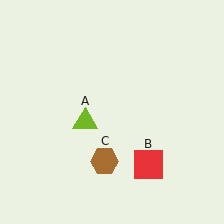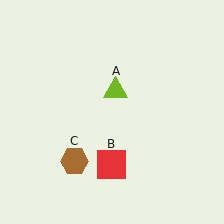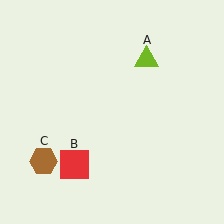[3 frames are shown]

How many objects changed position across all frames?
3 objects changed position: lime triangle (object A), red square (object B), brown hexagon (object C).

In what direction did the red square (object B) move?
The red square (object B) moved left.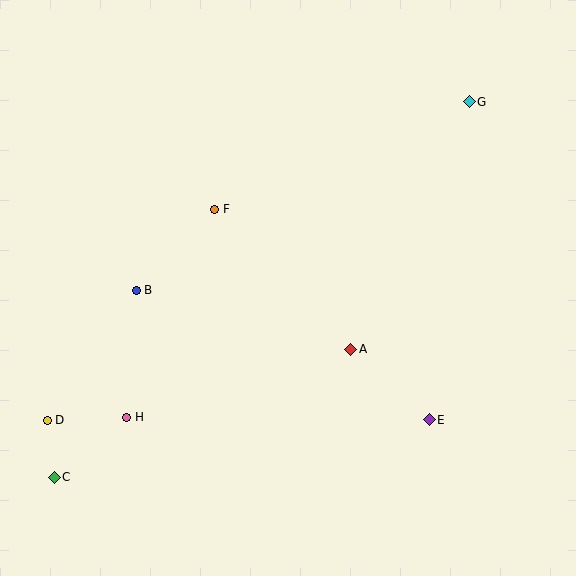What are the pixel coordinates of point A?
Point A is at (351, 349).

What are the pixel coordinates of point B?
Point B is at (136, 290).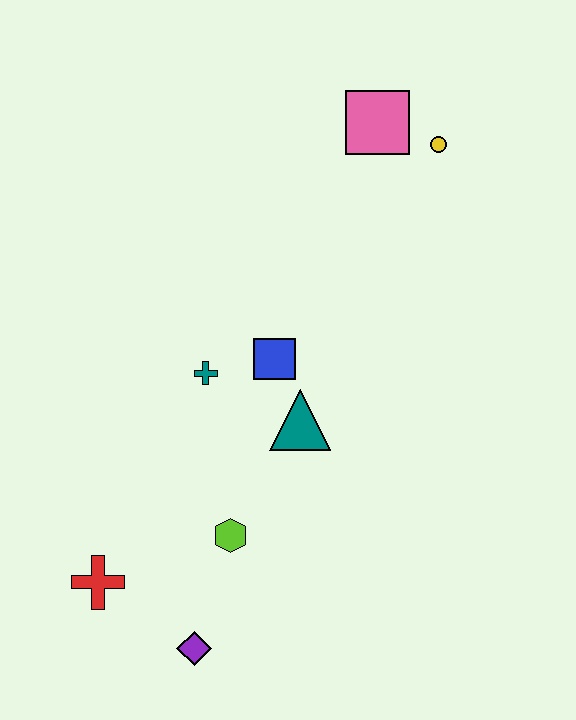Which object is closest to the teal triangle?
The blue square is closest to the teal triangle.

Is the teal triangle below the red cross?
No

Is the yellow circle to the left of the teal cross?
No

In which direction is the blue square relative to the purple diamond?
The blue square is above the purple diamond.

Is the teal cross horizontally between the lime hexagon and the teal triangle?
No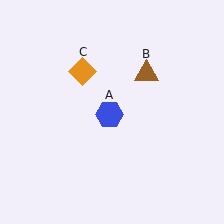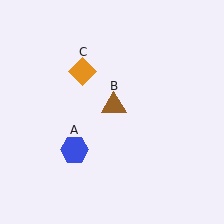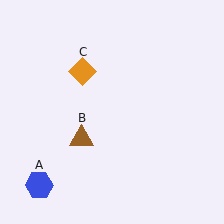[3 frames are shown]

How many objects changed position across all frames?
2 objects changed position: blue hexagon (object A), brown triangle (object B).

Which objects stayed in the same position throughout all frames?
Orange diamond (object C) remained stationary.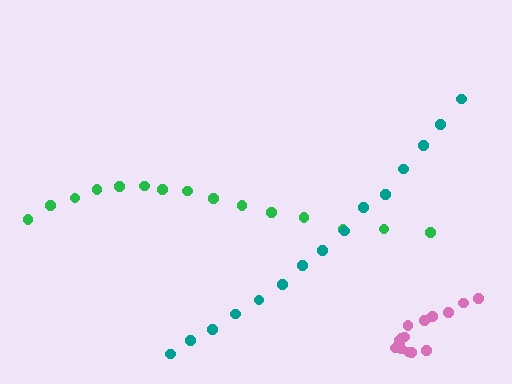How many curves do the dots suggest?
There are 3 distinct paths.